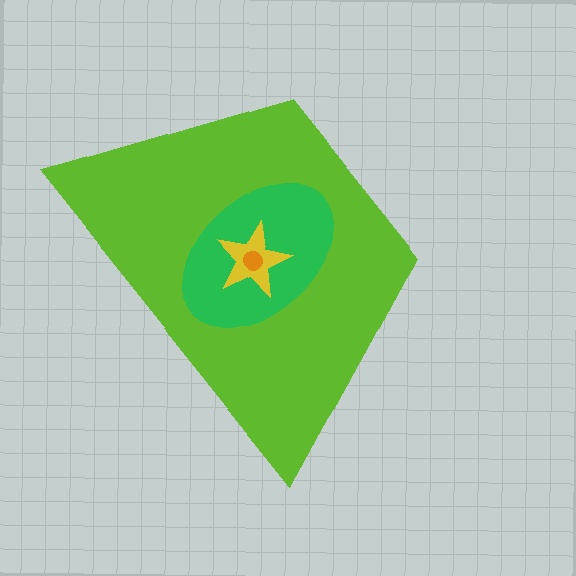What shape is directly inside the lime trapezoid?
The green ellipse.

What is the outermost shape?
The lime trapezoid.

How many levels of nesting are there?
4.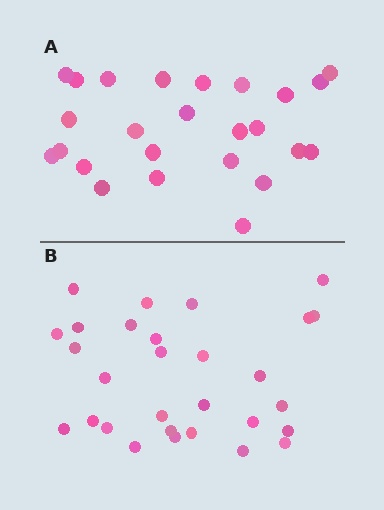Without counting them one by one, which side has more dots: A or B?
Region B (the bottom region) has more dots.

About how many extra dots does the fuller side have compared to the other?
Region B has about 4 more dots than region A.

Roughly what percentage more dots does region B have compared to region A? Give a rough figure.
About 15% more.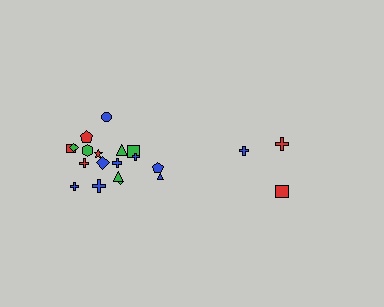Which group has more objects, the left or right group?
The left group.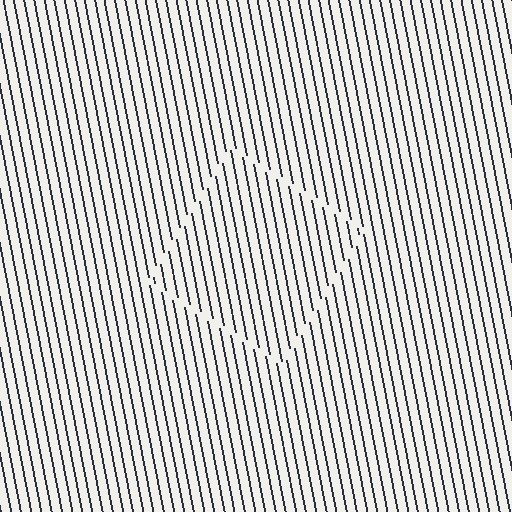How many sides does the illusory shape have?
4 sides — the line-ends trace a square.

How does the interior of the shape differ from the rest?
The interior of the shape contains the same grating, shifted by half a period — the contour is defined by the phase discontinuity where line-ends from the inner and outer gratings abut.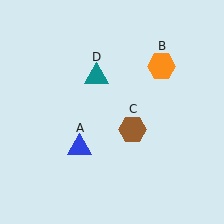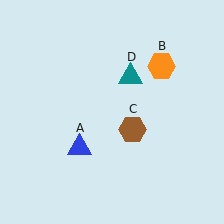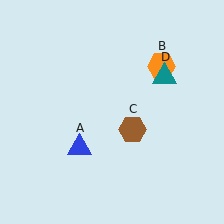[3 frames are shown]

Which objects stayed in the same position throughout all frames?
Blue triangle (object A) and orange hexagon (object B) and brown hexagon (object C) remained stationary.